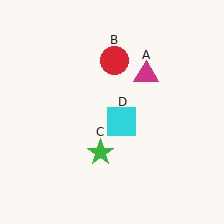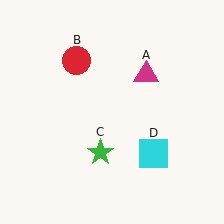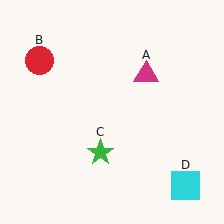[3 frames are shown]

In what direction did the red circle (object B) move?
The red circle (object B) moved left.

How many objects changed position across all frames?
2 objects changed position: red circle (object B), cyan square (object D).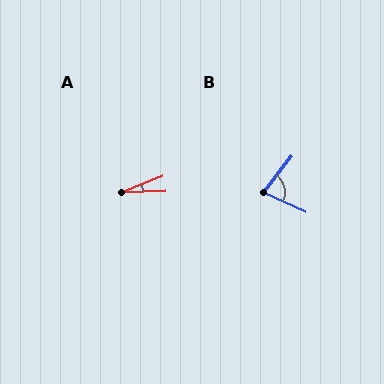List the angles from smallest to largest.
A (20°), B (76°).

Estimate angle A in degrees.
Approximately 20 degrees.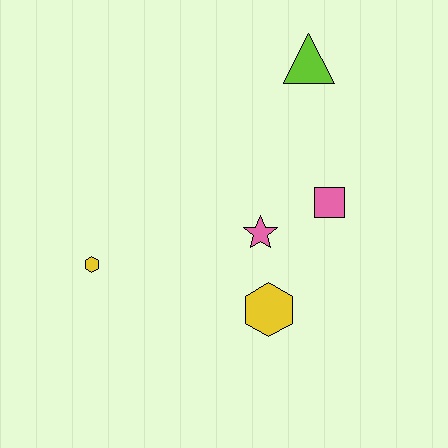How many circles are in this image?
There are no circles.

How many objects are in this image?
There are 5 objects.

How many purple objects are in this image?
There are no purple objects.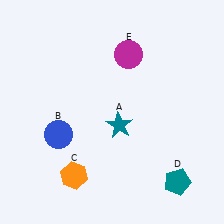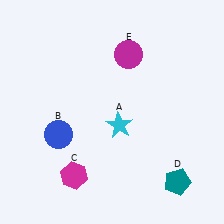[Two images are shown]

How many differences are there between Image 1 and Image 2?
There are 2 differences between the two images.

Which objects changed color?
A changed from teal to cyan. C changed from orange to magenta.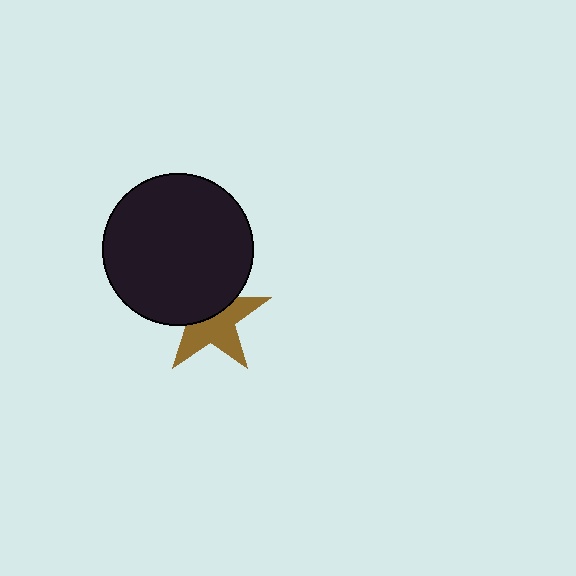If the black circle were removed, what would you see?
You would see the complete brown star.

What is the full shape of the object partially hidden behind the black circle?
The partially hidden object is a brown star.